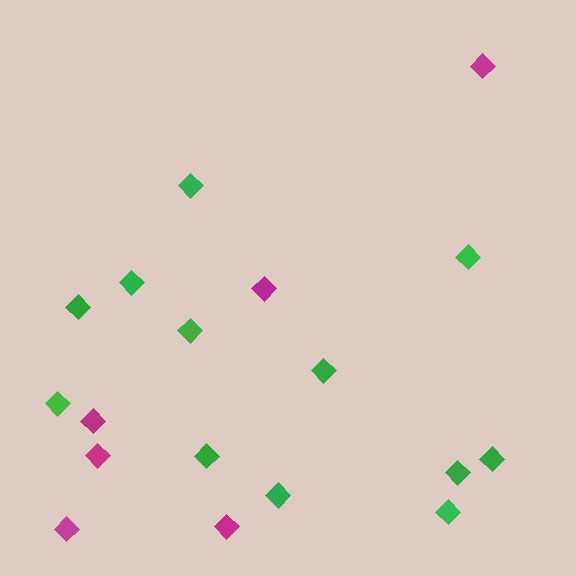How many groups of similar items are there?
There are 2 groups: one group of green diamonds (12) and one group of magenta diamonds (6).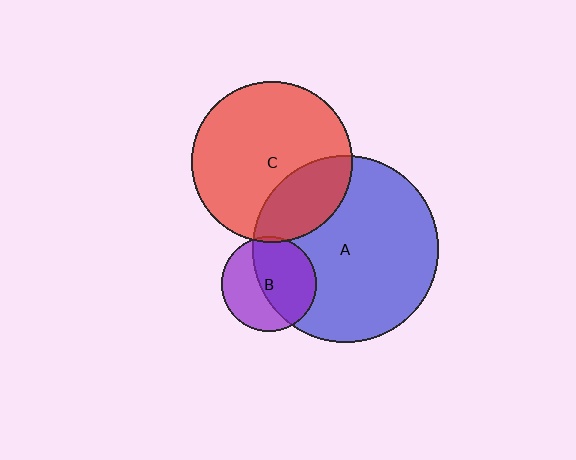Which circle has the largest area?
Circle A (blue).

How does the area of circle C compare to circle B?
Approximately 2.9 times.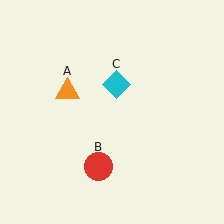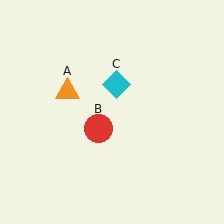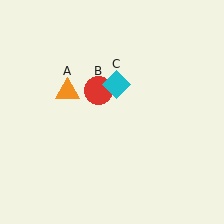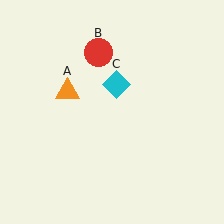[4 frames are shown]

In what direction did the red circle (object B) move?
The red circle (object B) moved up.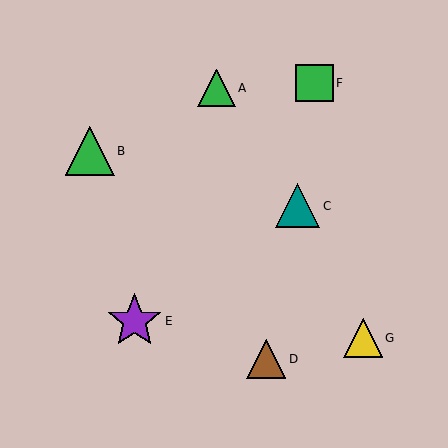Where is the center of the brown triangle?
The center of the brown triangle is at (266, 359).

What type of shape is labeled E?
Shape E is a purple star.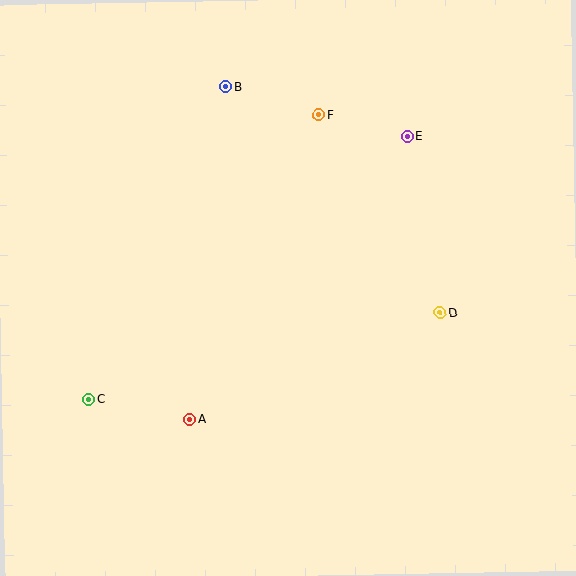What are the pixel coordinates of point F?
Point F is at (319, 115).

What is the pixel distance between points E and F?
The distance between E and F is 91 pixels.